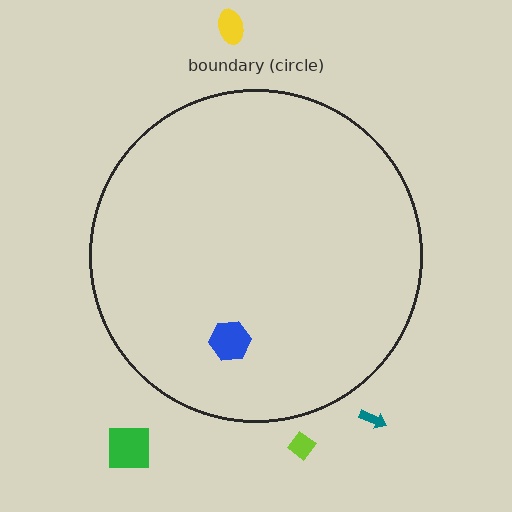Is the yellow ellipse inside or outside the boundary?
Outside.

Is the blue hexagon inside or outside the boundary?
Inside.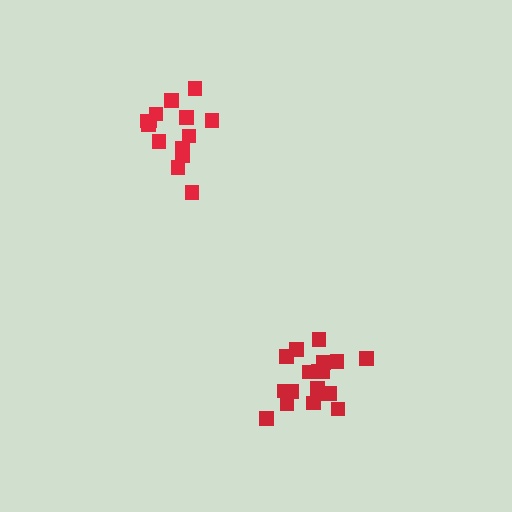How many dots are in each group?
Group 1: 14 dots, Group 2: 18 dots (32 total).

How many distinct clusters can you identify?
There are 2 distinct clusters.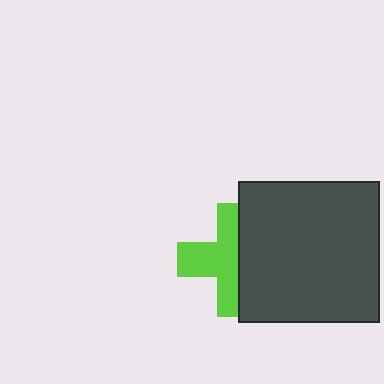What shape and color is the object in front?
The object in front is a dark gray square.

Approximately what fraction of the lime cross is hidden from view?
Roughly 45% of the lime cross is hidden behind the dark gray square.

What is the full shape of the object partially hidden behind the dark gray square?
The partially hidden object is a lime cross.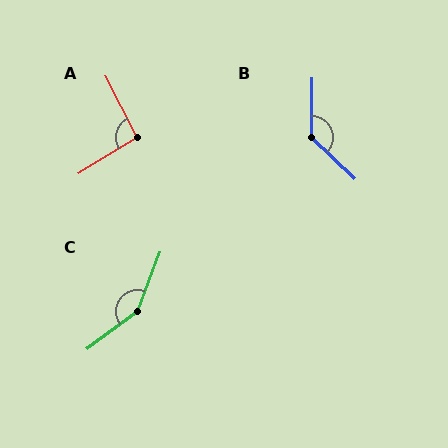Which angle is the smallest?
A, at approximately 94 degrees.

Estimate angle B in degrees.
Approximately 133 degrees.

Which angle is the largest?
C, at approximately 147 degrees.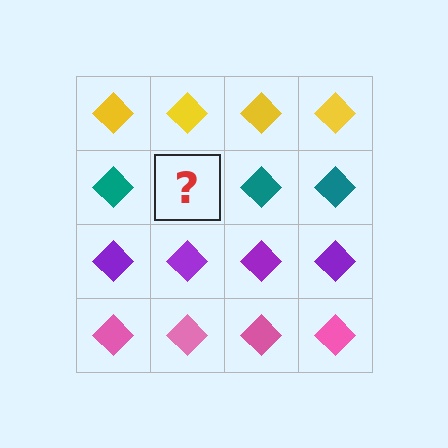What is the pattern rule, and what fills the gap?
The rule is that each row has a consistent color. The gap should be filled with a teal diamond.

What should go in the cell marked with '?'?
The missing cell should contain a teal diamond.